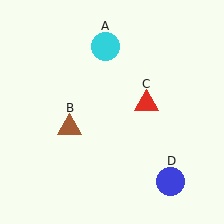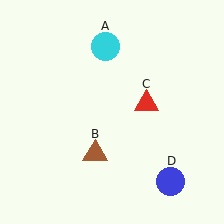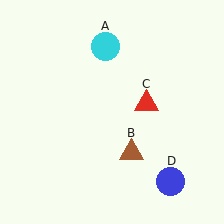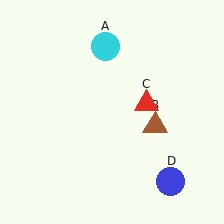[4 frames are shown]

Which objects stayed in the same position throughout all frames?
Cyan circle (object A) and red triangle (object C) and blue circle (object D) remained stationary.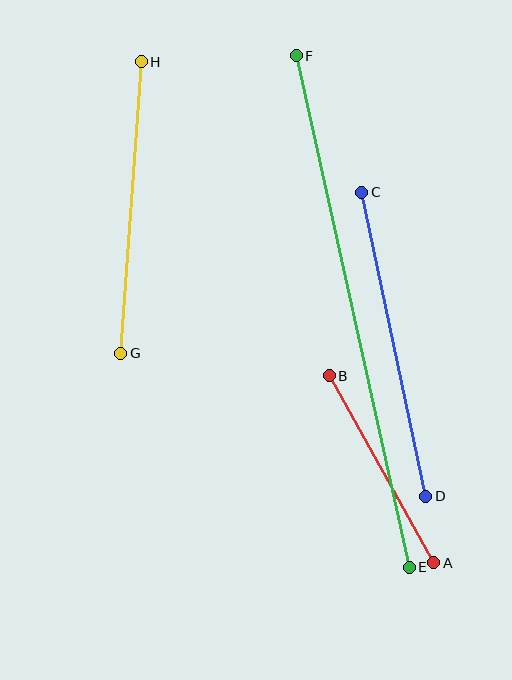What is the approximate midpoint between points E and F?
The midpoint is at approximately (353, 312) pixels.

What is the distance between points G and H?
The distance is approximately 293 pixels.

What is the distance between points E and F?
The distance is approximately 524 pixels.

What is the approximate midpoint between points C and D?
The midpoint is at approximately (394, 344) pixels.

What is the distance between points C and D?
The distance is approximately 311 pixels.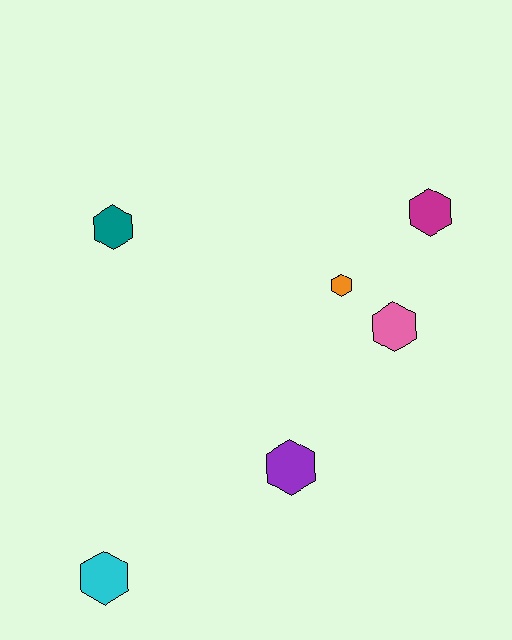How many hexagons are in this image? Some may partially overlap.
There are 6 hexagons.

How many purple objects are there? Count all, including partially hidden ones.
There is 1 purple object.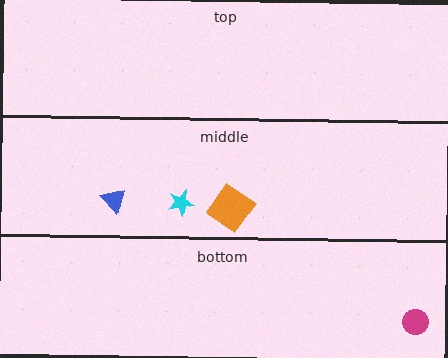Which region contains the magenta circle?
The bottom region.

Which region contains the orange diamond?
The middle region.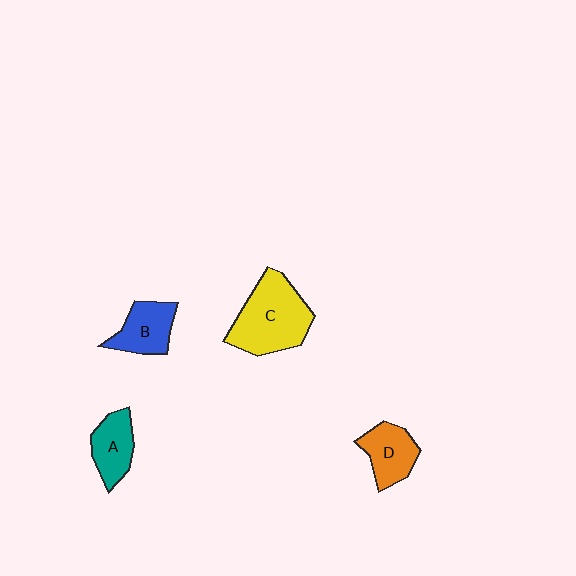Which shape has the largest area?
Shape C (yellow).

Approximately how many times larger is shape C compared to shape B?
Approximately 1.8 times.